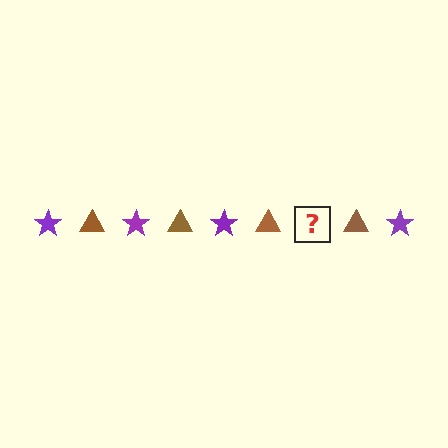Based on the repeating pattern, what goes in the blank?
The blank should be a purple star.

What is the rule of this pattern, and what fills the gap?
The rule is that the pattern alternates between purple star and brown triangle. The gap should be filled with a purple star.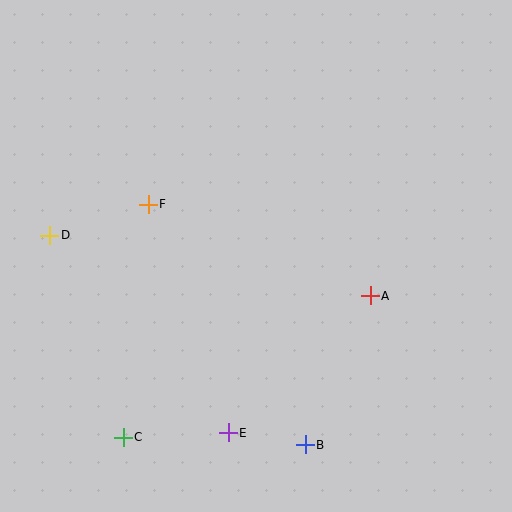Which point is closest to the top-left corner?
Point D is closest to the top-left corner.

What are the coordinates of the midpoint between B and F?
The midpoint between B and F is at (227, 324).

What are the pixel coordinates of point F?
Point F is at (148, 204).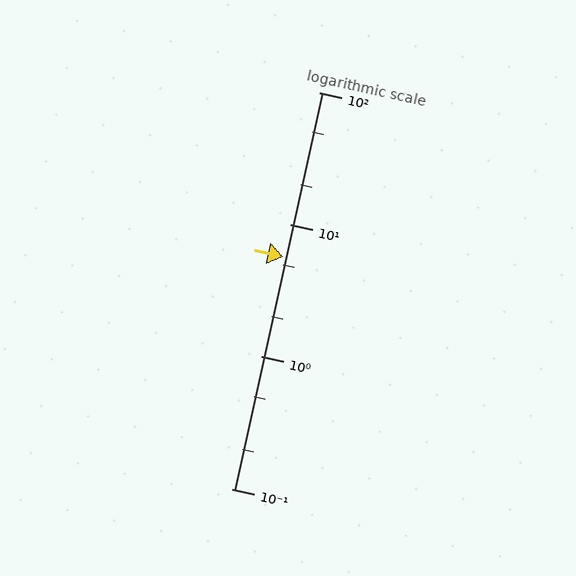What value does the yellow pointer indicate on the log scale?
The pointer indicates approximately 5.7.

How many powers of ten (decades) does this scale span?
The scale spans 3 decades, from 0.1 to 100.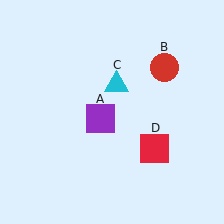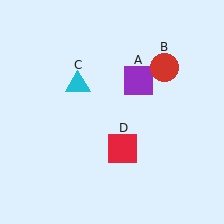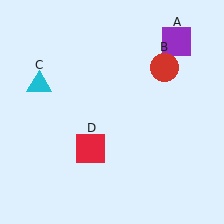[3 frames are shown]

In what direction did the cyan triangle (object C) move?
The cyan triangle (object C) moved left.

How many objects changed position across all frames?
3 objects changed position: purple square (object A), cyan triangle (object C), red square (object D).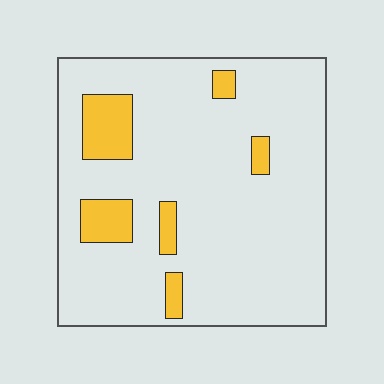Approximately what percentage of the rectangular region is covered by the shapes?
Approximately 10%.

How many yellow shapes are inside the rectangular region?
6.